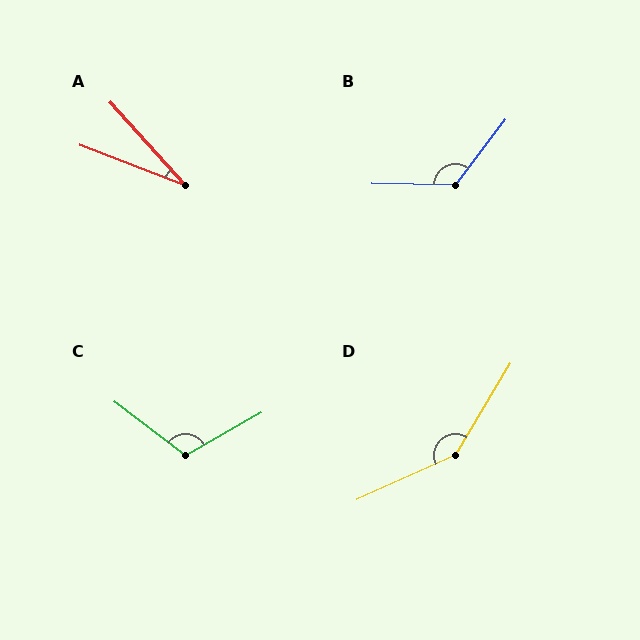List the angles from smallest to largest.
A (27°), C (113°), B (126°), D (145°).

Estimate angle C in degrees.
Approximately 113 degrees.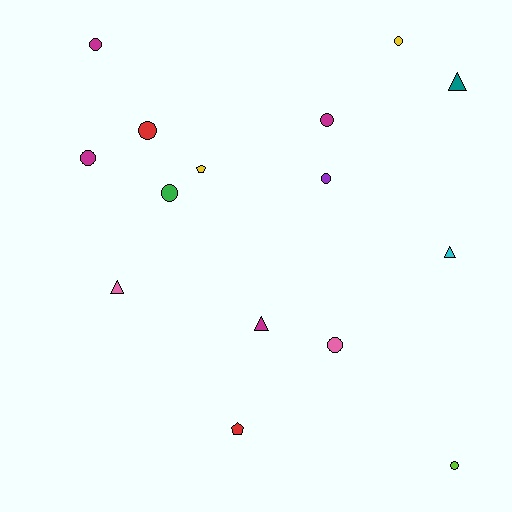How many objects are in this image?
There are 15 objects.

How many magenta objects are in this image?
There are 4 magenta objects.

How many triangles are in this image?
There are 4 triangles.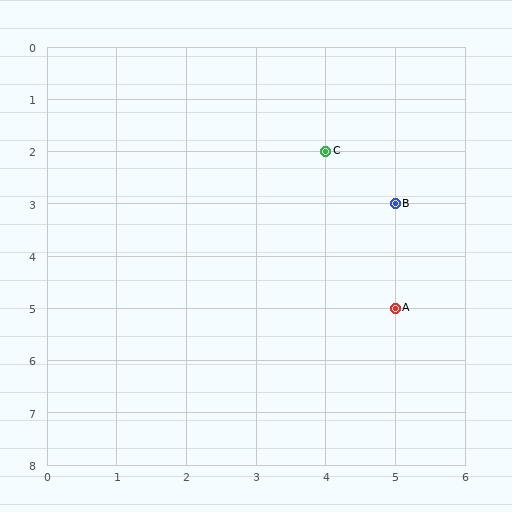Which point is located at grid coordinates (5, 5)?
Point A is at (5, 5).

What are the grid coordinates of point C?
Point C is at grid coordinates (4, 2).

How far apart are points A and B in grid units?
Points A and B are 2 rows apart.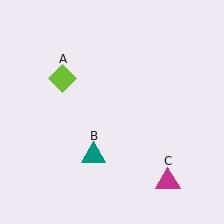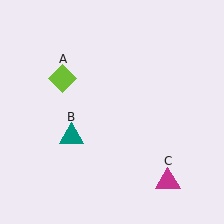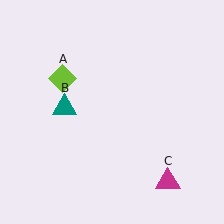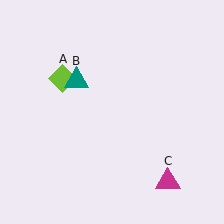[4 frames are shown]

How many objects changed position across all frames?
1 object changed position: teal triangle (object B).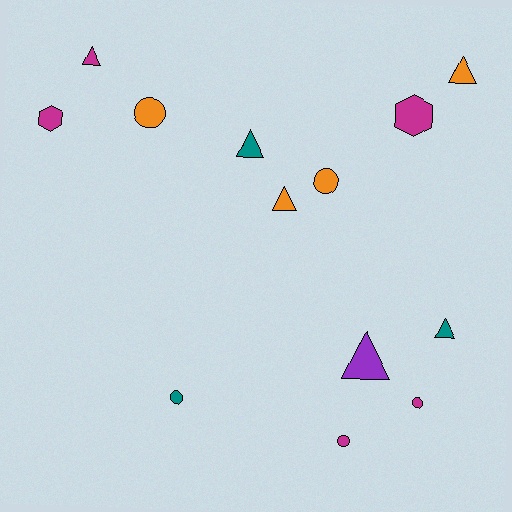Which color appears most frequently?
Magenta, with 5 objects.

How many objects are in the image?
There are 13 objects.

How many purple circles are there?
There are no purple circles.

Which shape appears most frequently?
Triangle, with 6 objects.